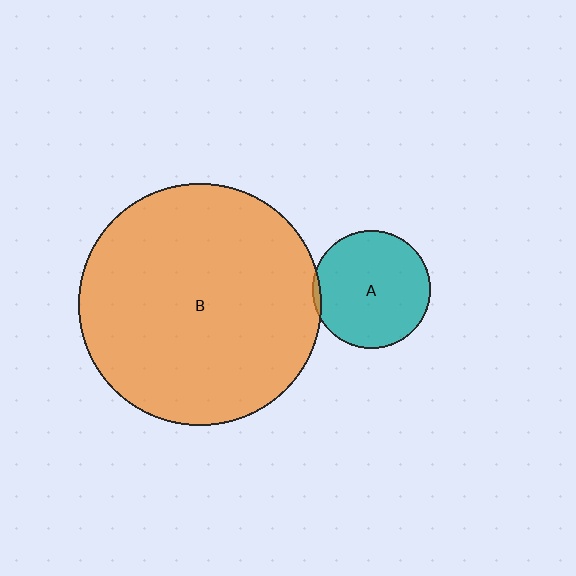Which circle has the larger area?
Circle B (orange).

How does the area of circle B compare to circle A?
Approximately 4.2 times.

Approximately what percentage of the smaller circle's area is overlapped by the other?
Approximately 5%.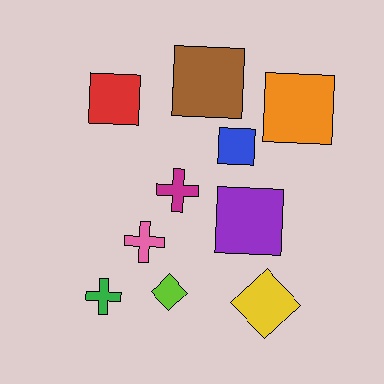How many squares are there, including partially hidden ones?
There are 5 squares.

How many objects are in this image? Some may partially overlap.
There are 10 objects.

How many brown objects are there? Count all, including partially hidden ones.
There is 1 brown object.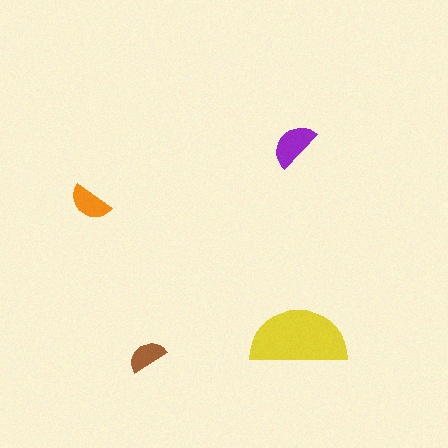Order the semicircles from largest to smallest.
the yellow one, the purple one, the orange one, the brown one.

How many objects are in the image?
There are 4 objects in the image.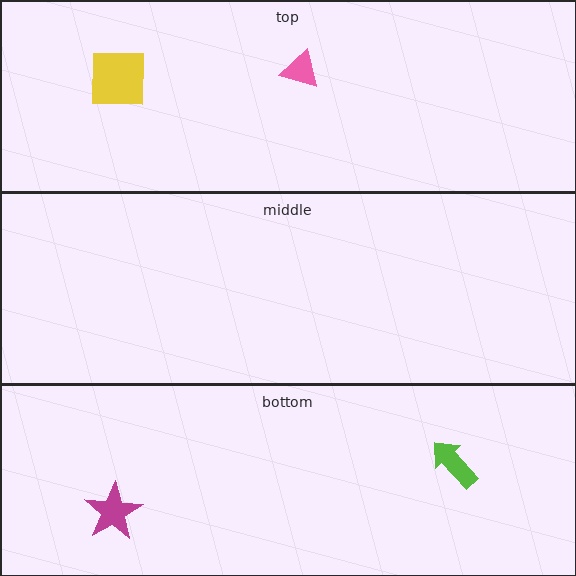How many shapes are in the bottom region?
2.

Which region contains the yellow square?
The top region.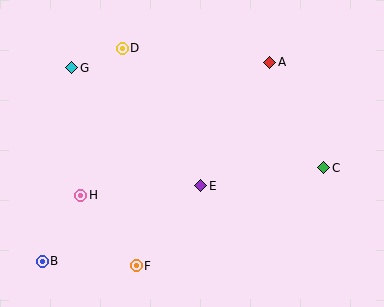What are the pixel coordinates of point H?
Point H is at (81, 195).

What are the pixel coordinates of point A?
Point A is at (270, 62).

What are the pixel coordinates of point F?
Point F is at (136, 266).